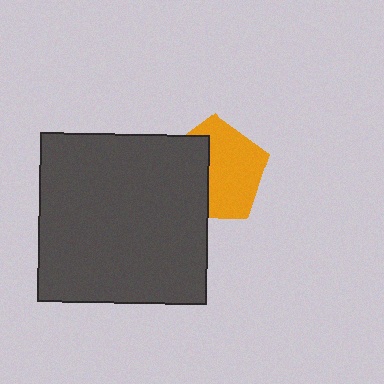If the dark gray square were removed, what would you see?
You would see the complete orange pentagon.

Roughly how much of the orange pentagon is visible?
About half of it is visible (roughly 59%).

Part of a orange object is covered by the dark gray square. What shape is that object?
It is a pentagon.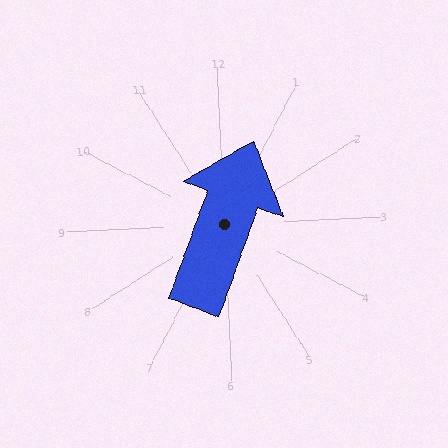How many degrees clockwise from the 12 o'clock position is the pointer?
Approximately 23 degrees.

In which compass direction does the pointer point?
Northeast.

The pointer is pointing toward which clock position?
Roughly 1 o'clock.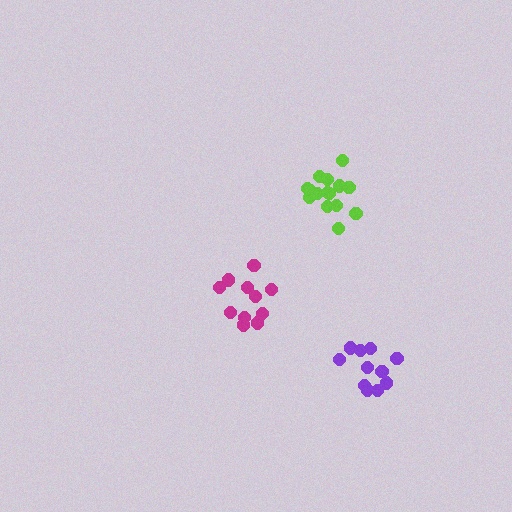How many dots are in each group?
Group 1: 15 dots, Group 2: 11 dots, Group 3: 11 dots (37 total).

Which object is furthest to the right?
The purple cluster is rightmost.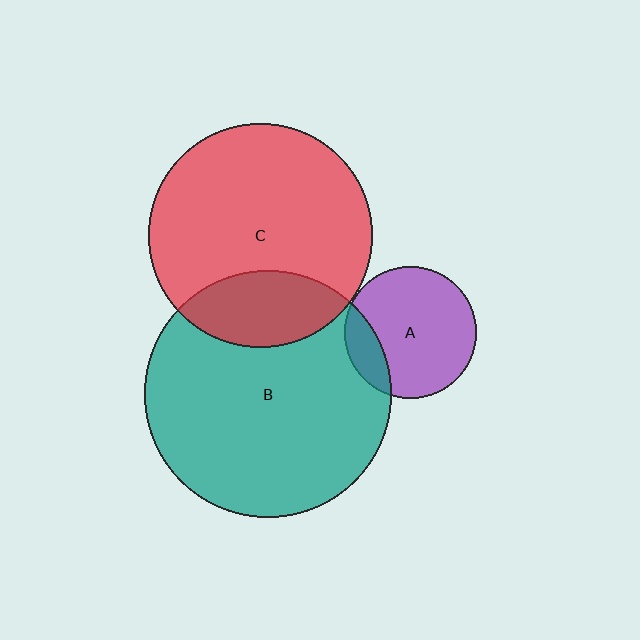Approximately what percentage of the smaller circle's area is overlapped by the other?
Approximately 25%.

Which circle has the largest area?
Circle B (teal).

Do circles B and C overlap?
Yes.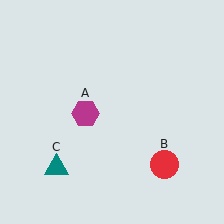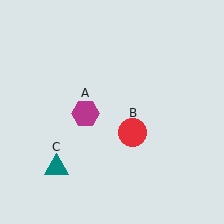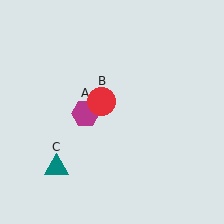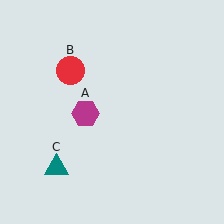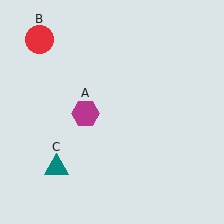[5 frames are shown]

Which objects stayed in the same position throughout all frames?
Magenta hexagon (object A) and teal triangle (object C) remained stationary.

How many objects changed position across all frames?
1 object changed position: red circle (object B).